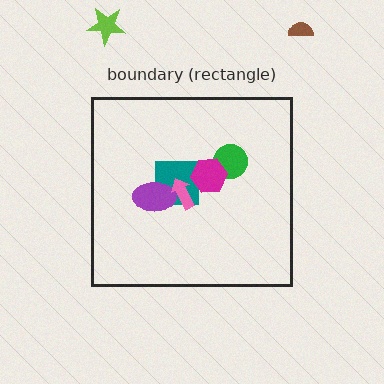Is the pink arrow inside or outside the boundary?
Inside.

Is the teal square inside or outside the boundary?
Inside.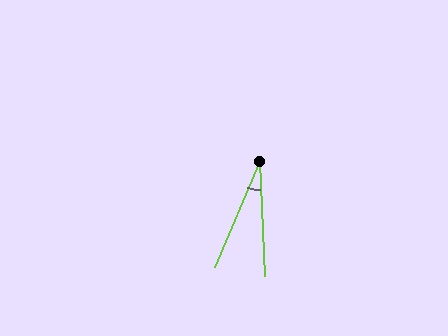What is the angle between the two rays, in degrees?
Approximately 25 degrees.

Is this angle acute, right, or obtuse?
It is acute.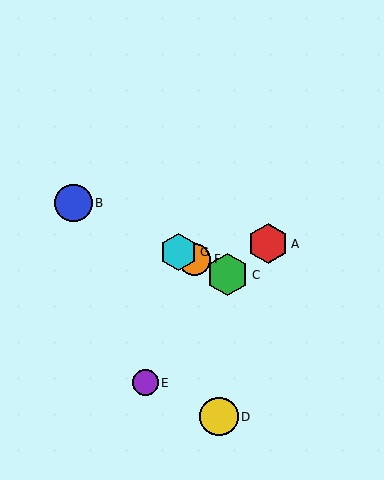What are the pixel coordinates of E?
Object E is at (145, 383).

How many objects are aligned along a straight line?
4 objects (B, C, F, G) are aligned along a straight line.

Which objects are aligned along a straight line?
Objects B, C, F, G are aligned along a straight line.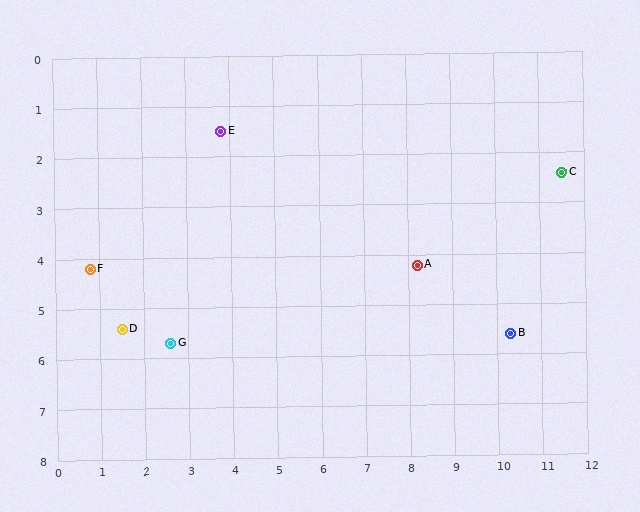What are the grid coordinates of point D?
Point D is at approximately (1.5, 5.4).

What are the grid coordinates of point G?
Point G is at approximately (2.6, 5.7).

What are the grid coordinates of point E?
Point E is at approximately (3.8, 1.5).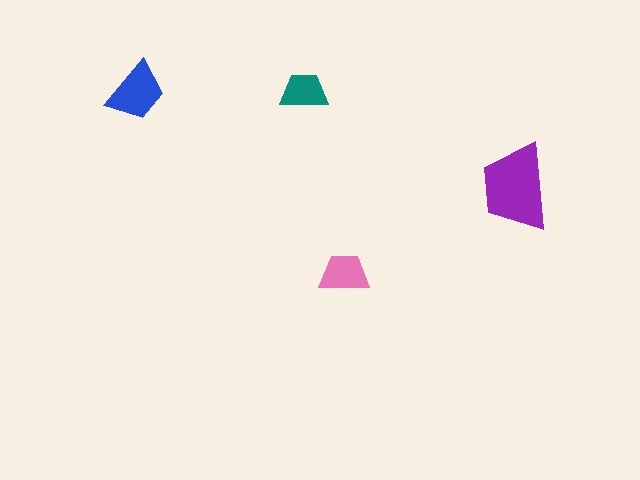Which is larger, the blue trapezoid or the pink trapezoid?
The blue one.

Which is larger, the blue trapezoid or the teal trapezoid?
The blue one.